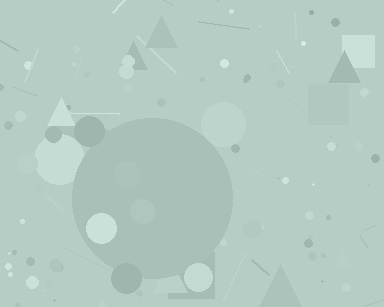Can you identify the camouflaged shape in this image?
The camouflaged shape is a circle.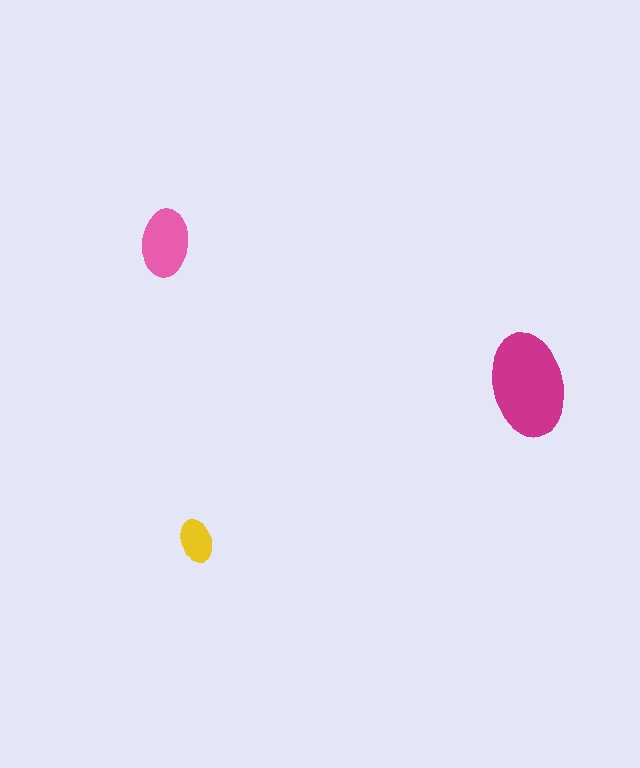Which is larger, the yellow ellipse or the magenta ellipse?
The magenta one.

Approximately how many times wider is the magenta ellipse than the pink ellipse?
About 1.5 times wider.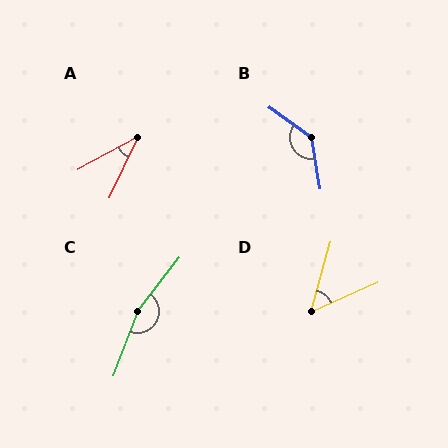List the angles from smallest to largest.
A (36°), D (51°), B (135°), C (163°).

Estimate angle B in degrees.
Approximately 135 degrees.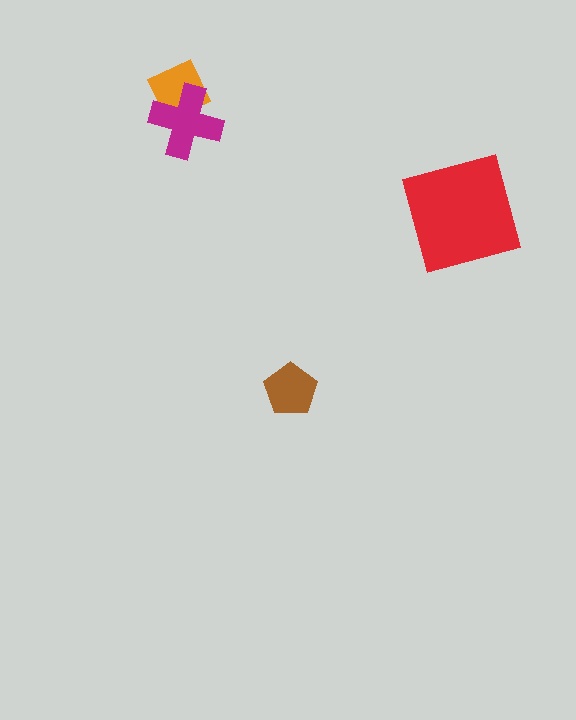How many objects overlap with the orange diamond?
1 object overlaps with the orange diamond.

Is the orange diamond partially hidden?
Yes, it is partially covered by another shape.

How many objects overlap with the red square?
0 objects overlap with the red square.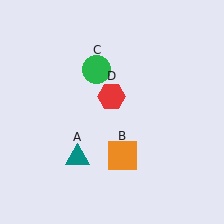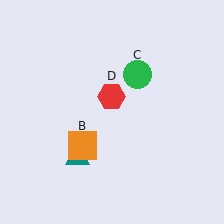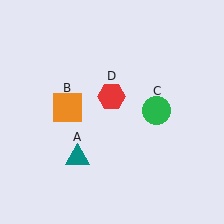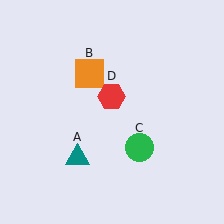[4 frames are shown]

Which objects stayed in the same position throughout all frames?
Teal triangle (object A) and red hexagon (object D) remained stationary.